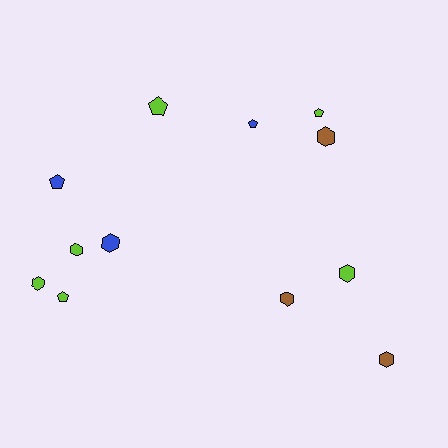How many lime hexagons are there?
There are 3 lime hexagons.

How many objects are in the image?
There are 12 objects.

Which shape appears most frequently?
Hexagon, with 7 objects.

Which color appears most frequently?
Lime, with 6 objects.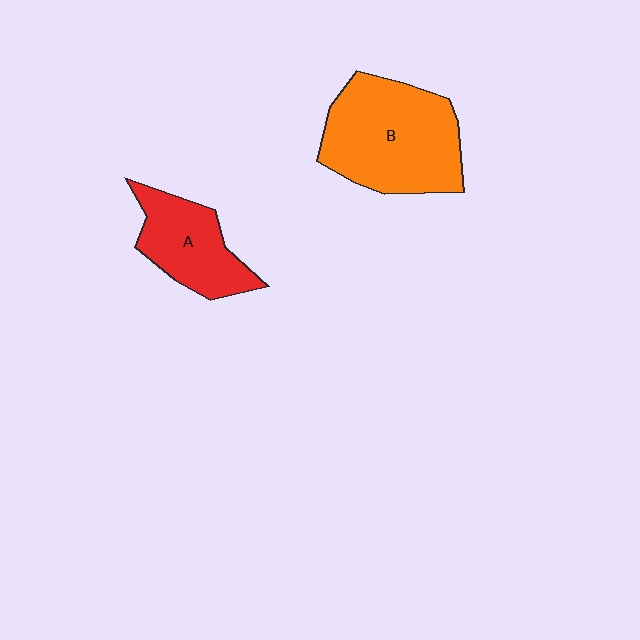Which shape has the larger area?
Shape B (orange).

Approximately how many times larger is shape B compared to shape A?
Approximately 1.7 times.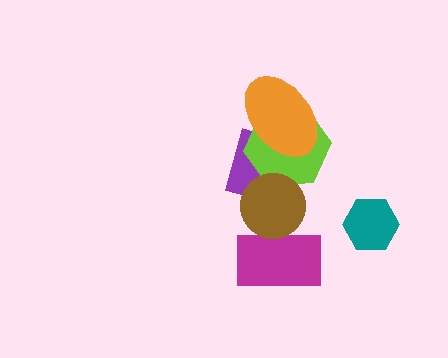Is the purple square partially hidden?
Yes, it is partially covered by another shape.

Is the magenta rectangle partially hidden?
Yes, it is partially covered by another shape.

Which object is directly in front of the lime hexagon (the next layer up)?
The brown circle is directly in front of the lime hexagon.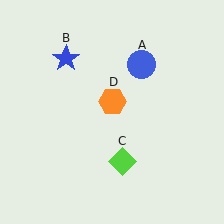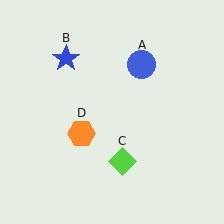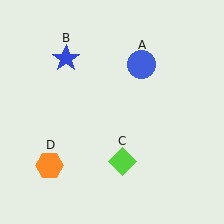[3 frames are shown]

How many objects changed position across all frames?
1 object changed position: orange hexagon (object D).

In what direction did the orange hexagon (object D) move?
The orange hexagon (object D) moved down and to the left.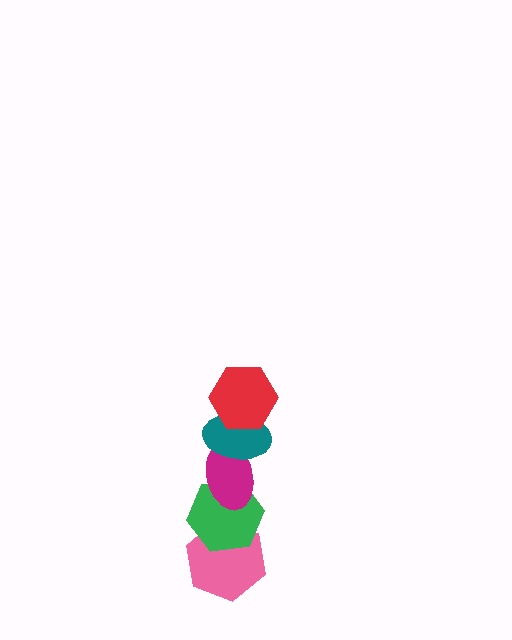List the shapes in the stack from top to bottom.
From top to bottom: the red hexagon, the teal ellipse, the magenta ellipse, the green hexagon, the pink hexagon.